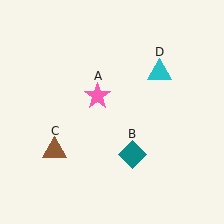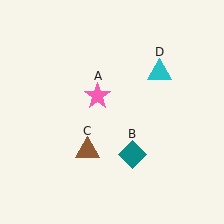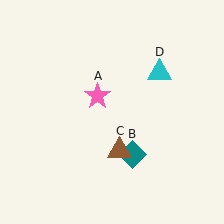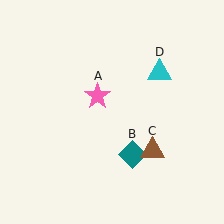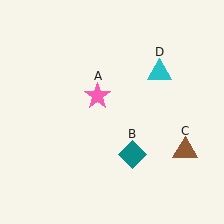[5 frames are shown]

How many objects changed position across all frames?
1 object changed position: brown triangle (object C).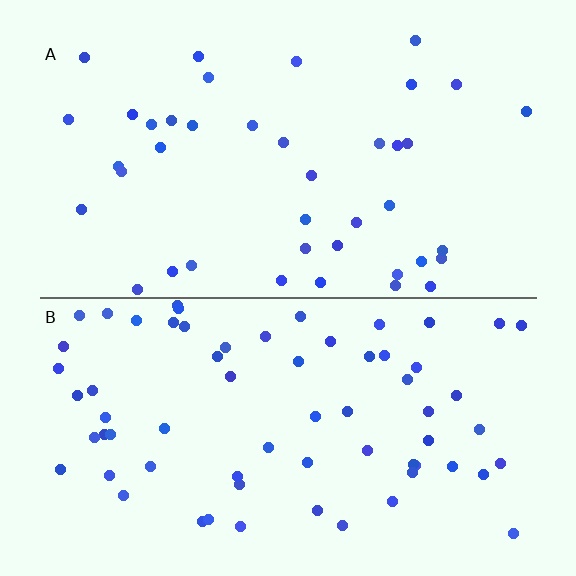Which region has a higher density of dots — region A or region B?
B (the bottom).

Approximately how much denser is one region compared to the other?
Approximately 1.6× — region B over region A.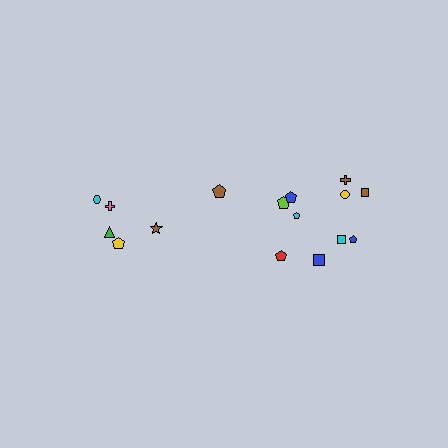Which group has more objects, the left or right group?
The right group.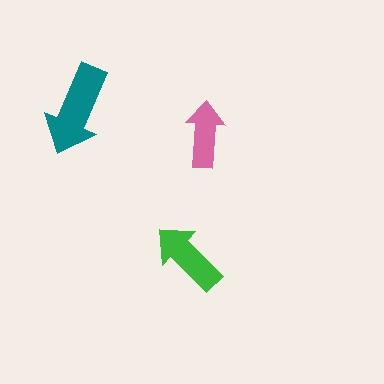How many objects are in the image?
There are 3 objects in the image.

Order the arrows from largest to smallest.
the teal one, the green one, the pink one.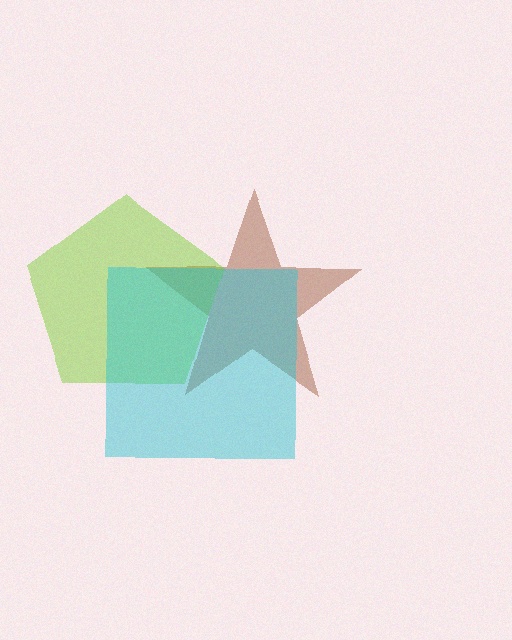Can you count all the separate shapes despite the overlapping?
Yes, there are 3 separate shapes.